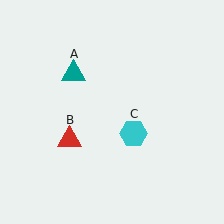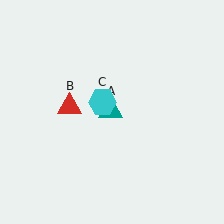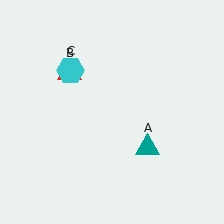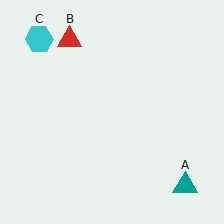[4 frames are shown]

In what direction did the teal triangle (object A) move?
The teal triangle (object A) moved down and to the right.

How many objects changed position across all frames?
3 objects changed position: teal triangle (object A), red triangle (object B), cyan hexagon (object C).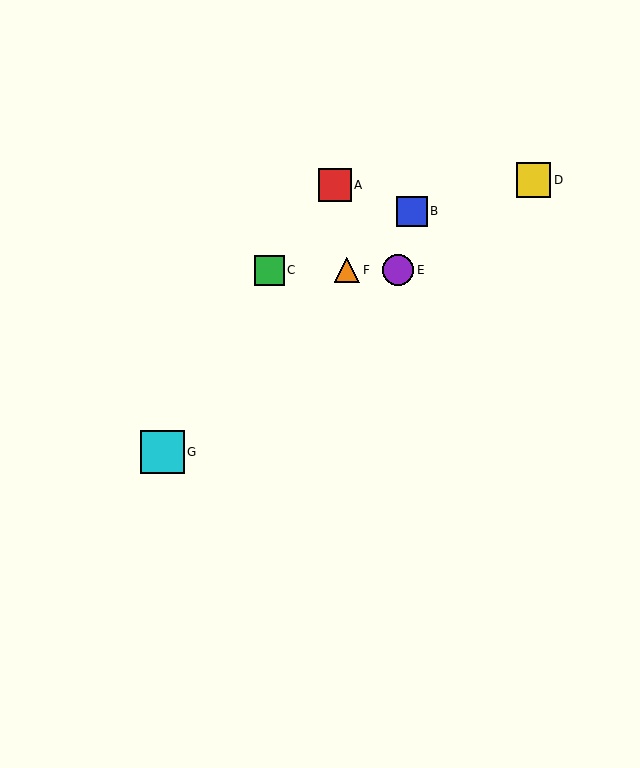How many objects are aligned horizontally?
3 objects (C, E, F) are aligned horizontally.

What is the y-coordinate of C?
Object C is at y≈270.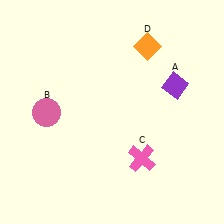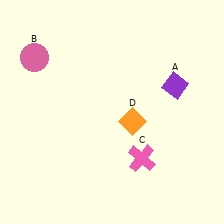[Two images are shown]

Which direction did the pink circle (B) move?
The pink circle (B) moved up.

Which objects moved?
The objects that moved are: the pink circle (B), the orange diamond (D).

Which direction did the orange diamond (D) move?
The orange diamond (D) moved down.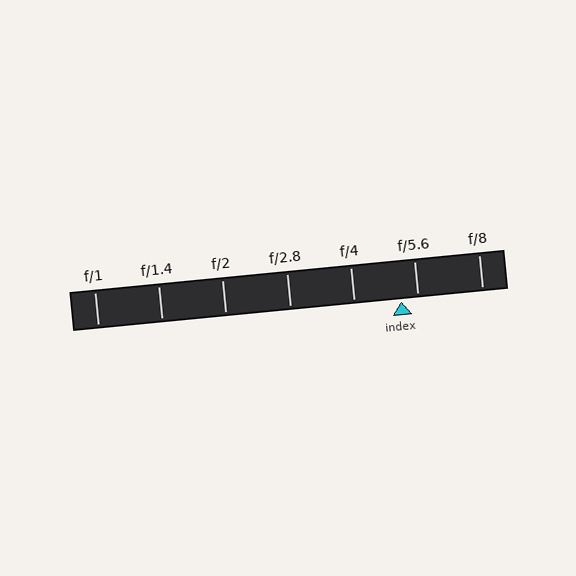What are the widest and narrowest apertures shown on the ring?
The widest aperture shown is f/1 and the narrowest is f/8.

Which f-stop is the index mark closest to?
The index mark is closest to f/5.6.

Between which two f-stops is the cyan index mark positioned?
The index mark is between f/4 and f/5.6.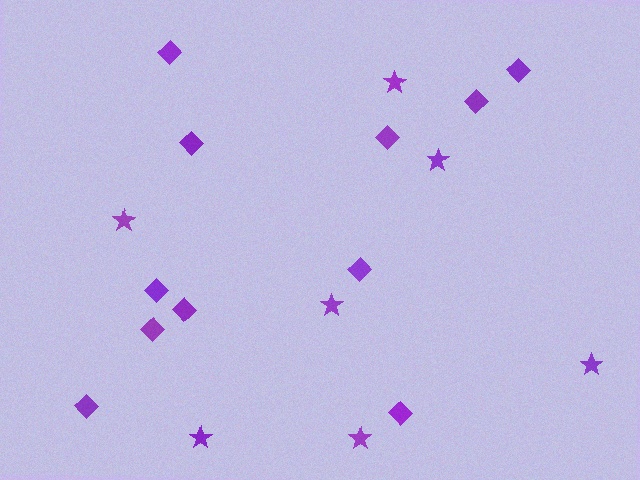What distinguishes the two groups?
There are 2 groups: one group of diamonds (11) and one group of stars (7).